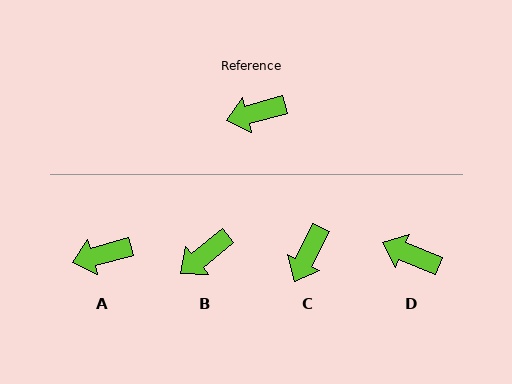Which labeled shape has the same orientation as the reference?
A.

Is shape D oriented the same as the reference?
No, it is off by about 38 degrees.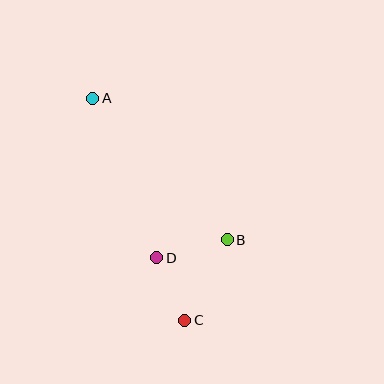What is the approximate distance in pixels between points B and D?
The distance between B and D is approximately 73 pixels.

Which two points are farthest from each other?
Points A and C are farthest from each other.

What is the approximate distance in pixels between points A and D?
The distance between A and D is approximately 172 pixels.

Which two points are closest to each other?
Points C and D are closest to each other.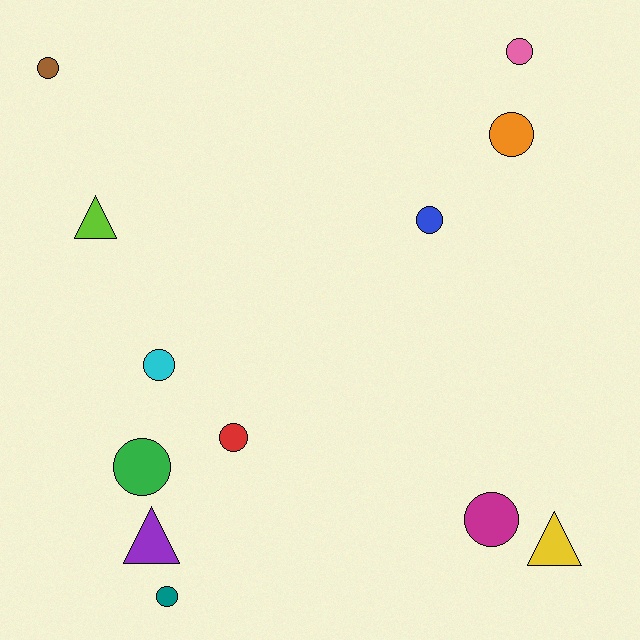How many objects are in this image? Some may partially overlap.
There are 12 objects.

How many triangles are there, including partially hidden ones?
There are 3 triangles.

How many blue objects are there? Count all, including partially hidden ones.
There is 1 blue object.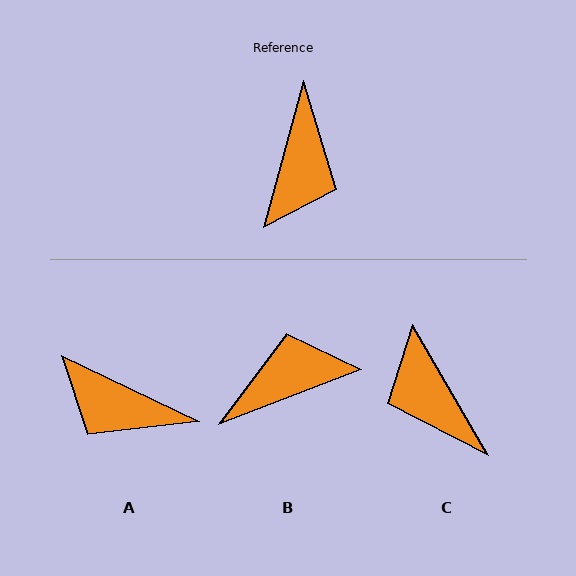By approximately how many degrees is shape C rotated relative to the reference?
Approximately 135 degrees clockwise.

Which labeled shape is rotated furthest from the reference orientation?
C, about 135 degrees away.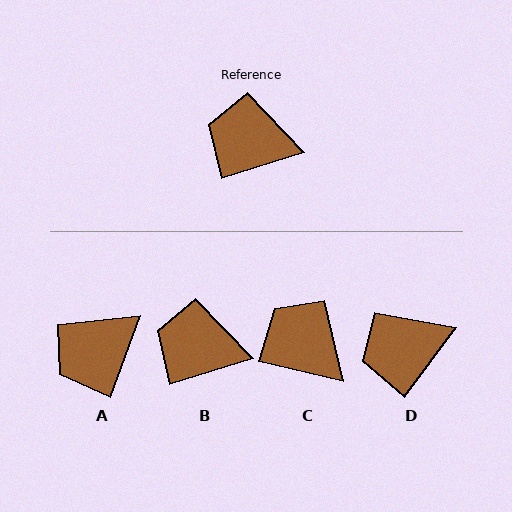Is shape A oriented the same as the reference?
No, it is off by about 53 degrees.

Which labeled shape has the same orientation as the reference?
B.